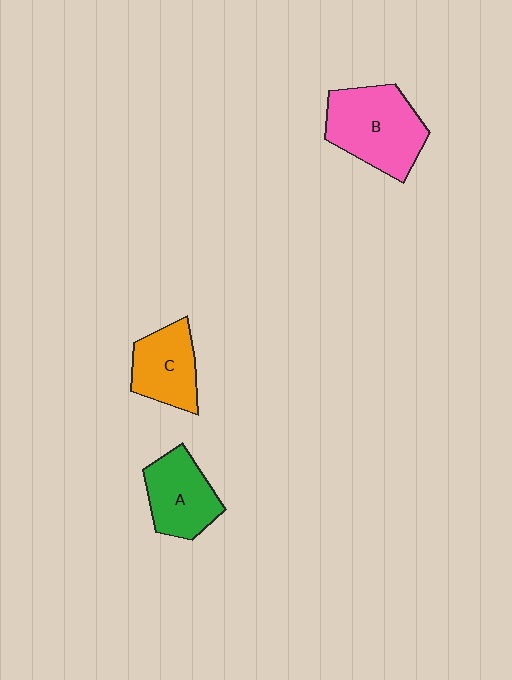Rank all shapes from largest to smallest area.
From largest to smallest: B (pink), A (green), C (orange).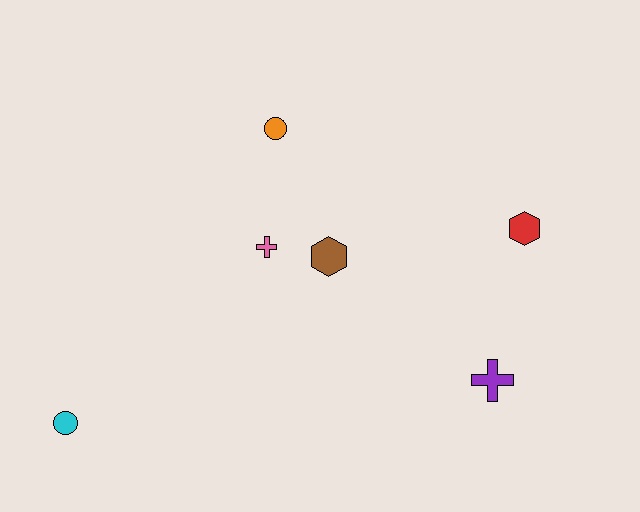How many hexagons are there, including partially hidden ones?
There are 2 hexagons.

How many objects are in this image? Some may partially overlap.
There are 6 objects.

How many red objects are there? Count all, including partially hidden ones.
There is 1 red object.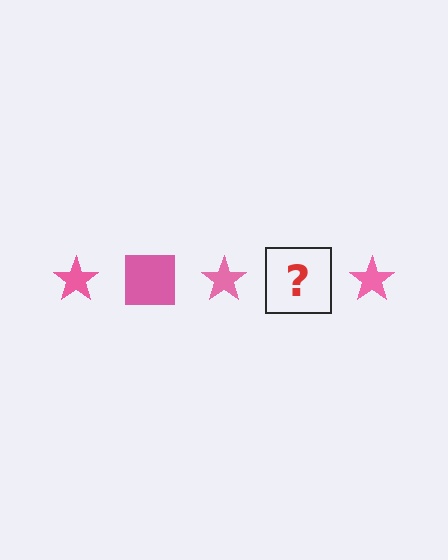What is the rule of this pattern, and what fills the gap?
The rule is that the pattern cycles through star, square shapes in pink. The gap should be filled with a pink square.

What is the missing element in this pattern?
The missing element is a pink square.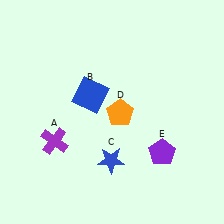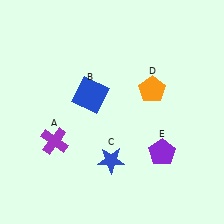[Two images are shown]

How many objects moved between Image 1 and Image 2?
1 object moved between the two images.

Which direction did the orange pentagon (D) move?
The orange pentagon (D) moved right.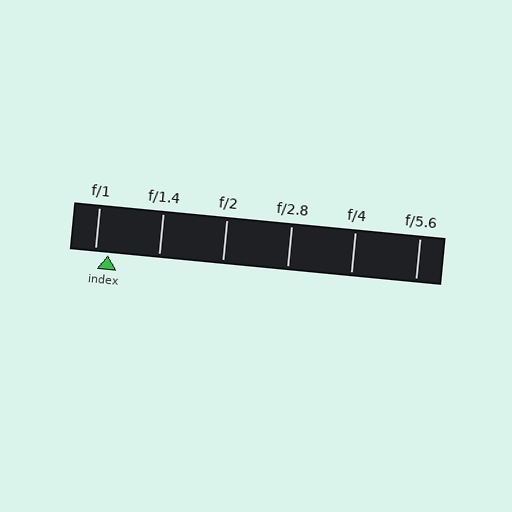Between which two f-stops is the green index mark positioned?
The index mark is between f/1 and f/1.4.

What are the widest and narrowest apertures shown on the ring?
The widest aperture shown is f/1 and the narrowest is f/5.6.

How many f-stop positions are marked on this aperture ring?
There are 6 f-stop positions marked.